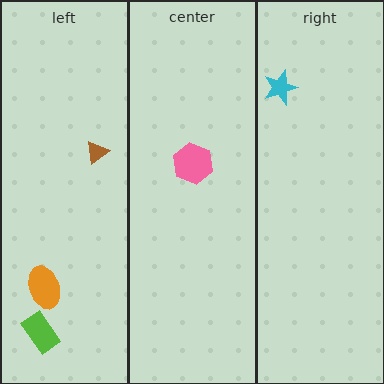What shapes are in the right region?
The cyan star.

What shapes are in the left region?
The brown triangle, the orange ellipse, the lime rectangle.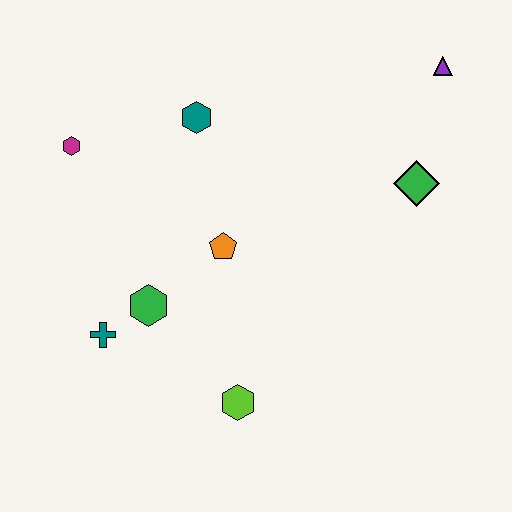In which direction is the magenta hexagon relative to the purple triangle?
The magenta hexagon is to the left of the purple triangle.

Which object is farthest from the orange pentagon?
The purple triangle is farthest from the orange pentagon.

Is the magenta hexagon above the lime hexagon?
Yes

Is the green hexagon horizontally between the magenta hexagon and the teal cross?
No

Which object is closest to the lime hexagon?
The green hexagon is closest to the lime hexagon.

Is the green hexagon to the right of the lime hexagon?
No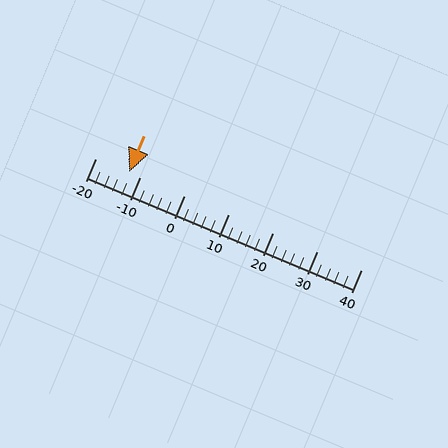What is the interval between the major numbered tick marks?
The major tick marks are spaced 10 units apart.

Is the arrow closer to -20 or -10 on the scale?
The arrow is closer to -10.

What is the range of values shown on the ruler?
The ruler shows values from -20 to 40.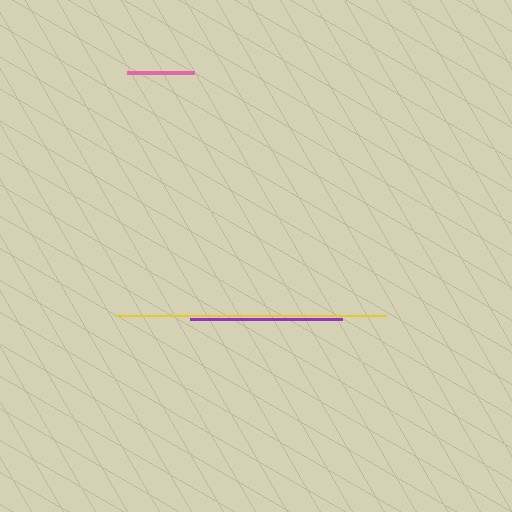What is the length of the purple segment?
The purple segment is approximately 152 pixels long.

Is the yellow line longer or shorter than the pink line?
The yellow line is longer than the pink line.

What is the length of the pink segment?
The pink segment is approximately 67 pixels long.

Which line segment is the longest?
The yellow line is the longest at approximately 270 pixels.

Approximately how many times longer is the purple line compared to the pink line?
The purple line is approximately 2.3 times the length of the pink line.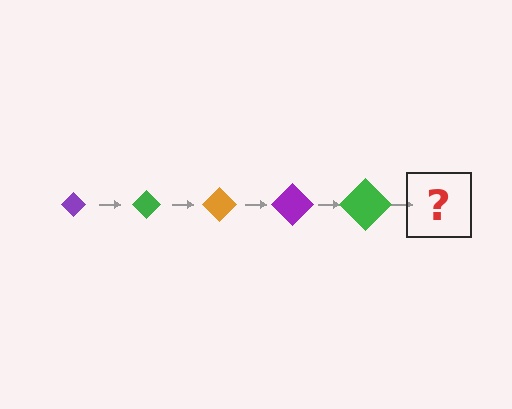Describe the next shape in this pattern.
It should be an orange diamond, larger than the previous one.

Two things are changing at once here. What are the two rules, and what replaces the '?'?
The two rules are that the diamond grows larger each step and the color cycles through purple, green, and orange. The '?' should be an orange diamond, larger than the previous one.